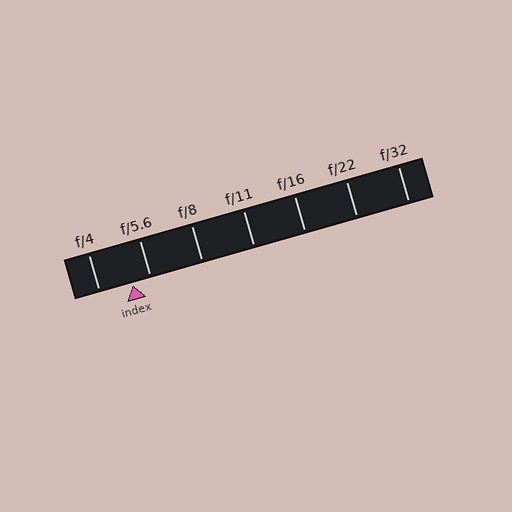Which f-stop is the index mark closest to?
The index mark is closest to f/5.6.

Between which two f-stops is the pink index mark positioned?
The index mark is between f/4 and f/5.6.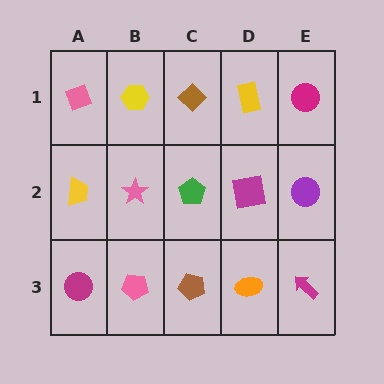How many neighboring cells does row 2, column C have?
4.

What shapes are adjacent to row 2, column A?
A pink diamond (row 1, column A), a magenta circle (row 3, column A), a pink star (row 2, column B).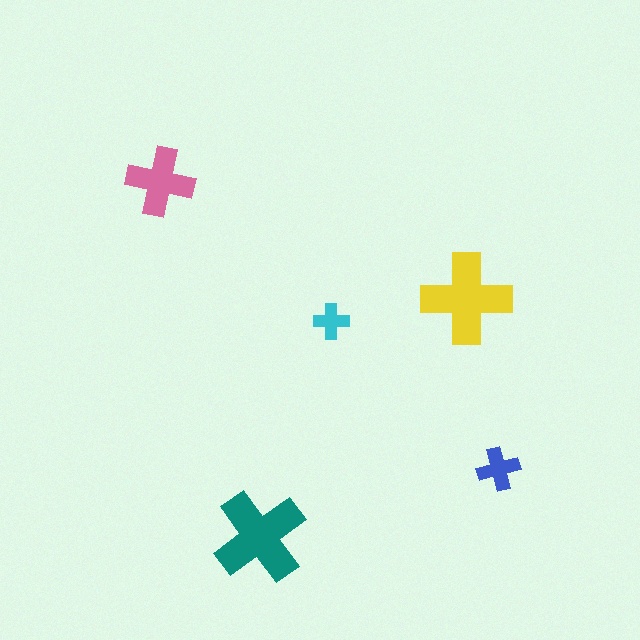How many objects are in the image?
There are 5 objects in the image.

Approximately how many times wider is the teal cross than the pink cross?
About 1.5 times wider.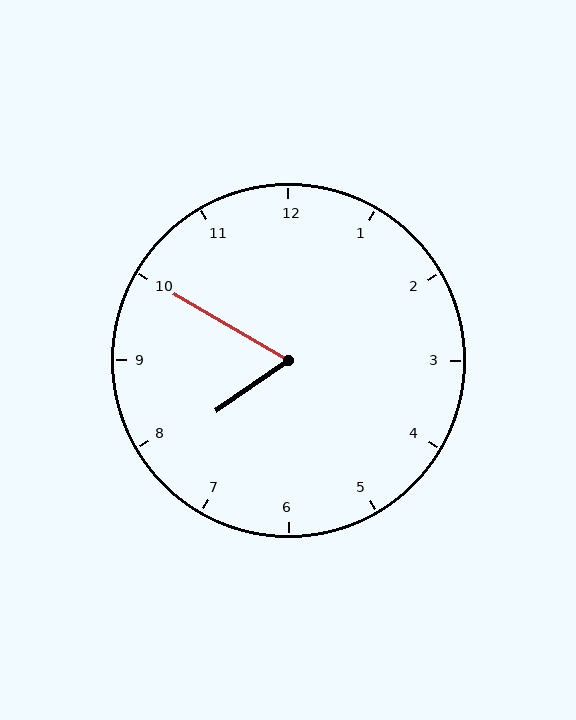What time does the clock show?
7:50.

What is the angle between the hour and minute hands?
Approximately 65 degrees.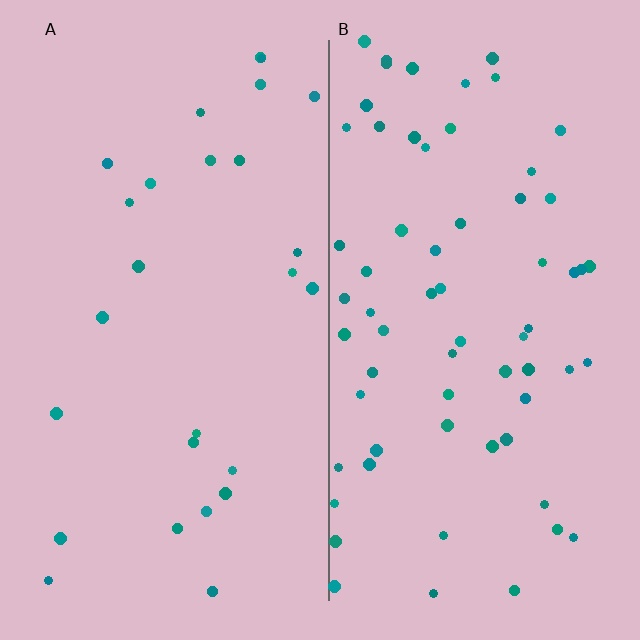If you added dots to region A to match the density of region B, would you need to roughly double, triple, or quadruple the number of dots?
Approximately triple.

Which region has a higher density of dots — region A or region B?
B (the right).